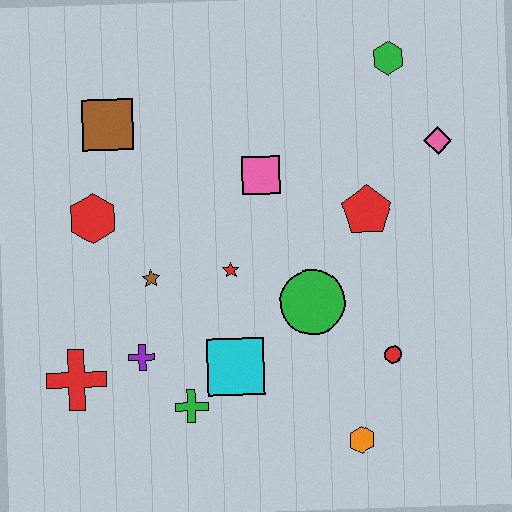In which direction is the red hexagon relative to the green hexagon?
The red hexagon is to the left of the green hexagon.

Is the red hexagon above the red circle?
Yes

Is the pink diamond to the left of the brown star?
No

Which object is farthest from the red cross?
The green hexagon is farthest from the red cross.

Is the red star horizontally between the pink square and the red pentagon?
No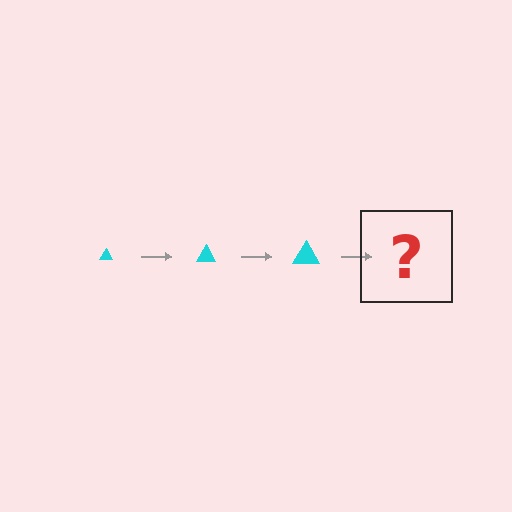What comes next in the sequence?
The next element should be a cyan triangle, larger than the previous one.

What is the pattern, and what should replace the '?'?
The pattern is that the triangle gets progressively larger each step. The '?' should be a cyan triangle, larger than the previous one.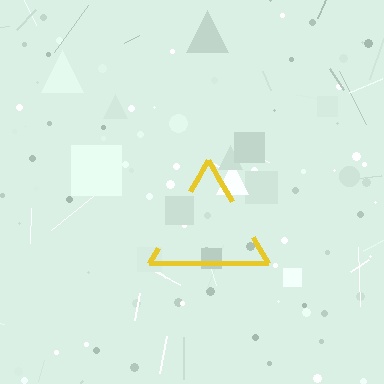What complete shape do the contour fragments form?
The contour fragments form a triangle.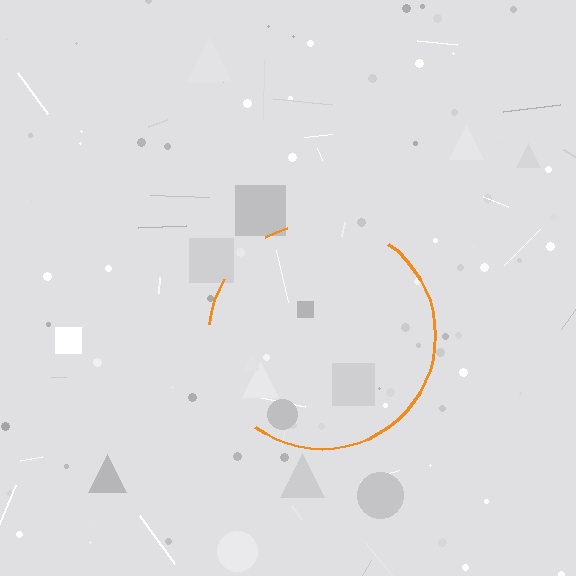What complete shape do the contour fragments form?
The contour fragments form a circle.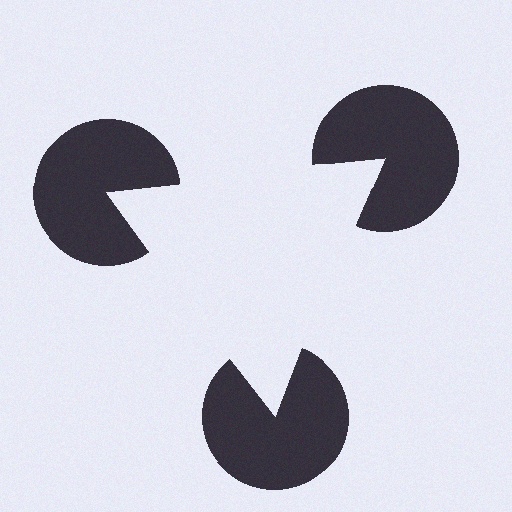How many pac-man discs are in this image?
There are 3 — one at each vertex of the illusory triangle.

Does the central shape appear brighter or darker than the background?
It typically appears slightly brighter than the background, even though no actual brightness change is drawn.